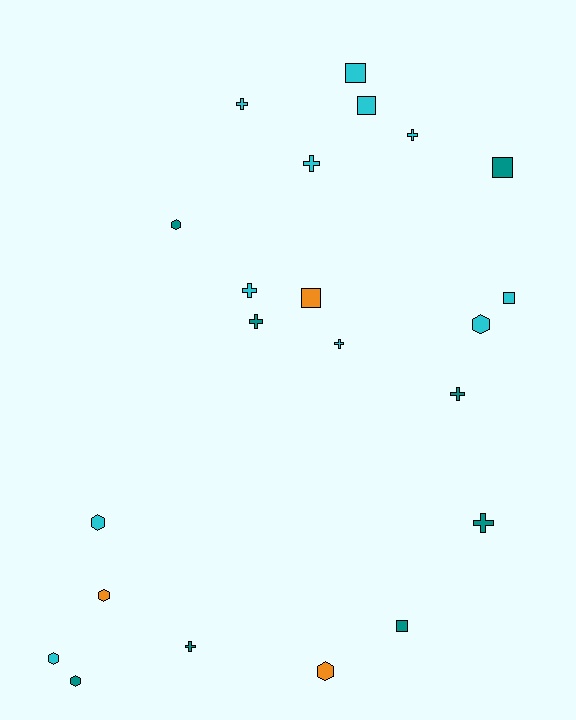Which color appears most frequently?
Cyan, with 11 objects.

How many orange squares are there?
There is 1 orange square.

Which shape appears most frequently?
Cross, with 9 objects.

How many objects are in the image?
There are 22 objects.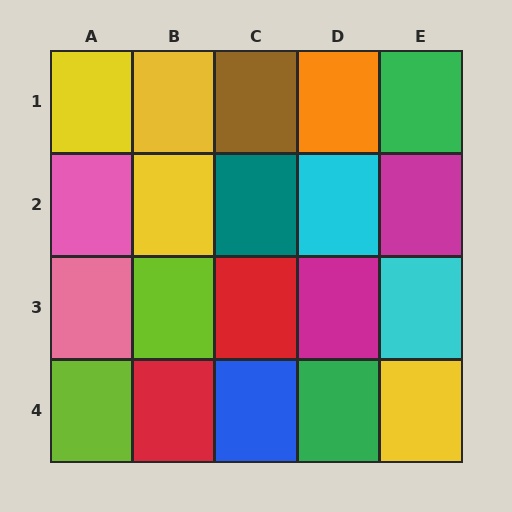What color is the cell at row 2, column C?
Teal.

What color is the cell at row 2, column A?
Pink.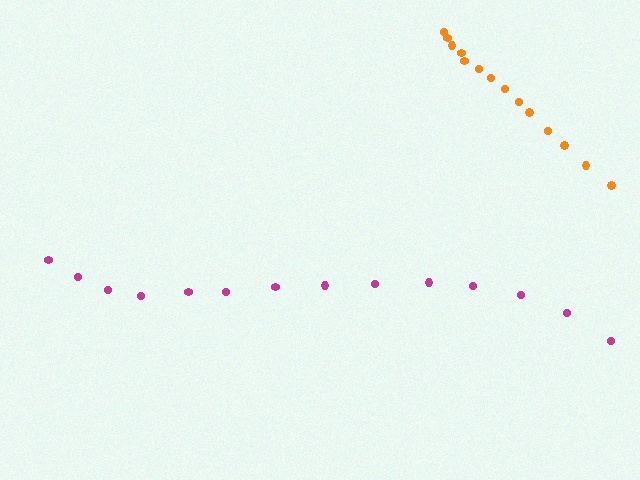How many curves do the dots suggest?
There are 2 distinct paths.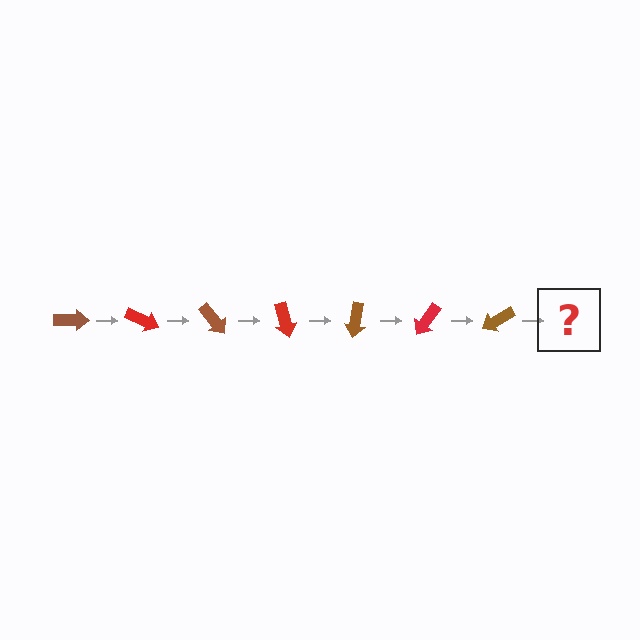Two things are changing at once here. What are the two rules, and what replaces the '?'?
The two rules are that it rotates 25 degrees each step and the color cycles through brown and red. The '?' should be a red arrow, rotated 175 degrees from the start.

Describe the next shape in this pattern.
It should be a red arrow, rotated 175 degrees from the start.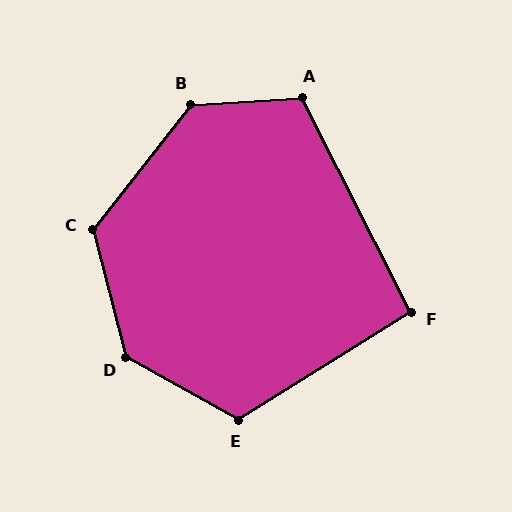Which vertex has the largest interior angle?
D, at approximately 133 degrees.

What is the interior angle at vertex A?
Approximately 113 degrees (obtuse).